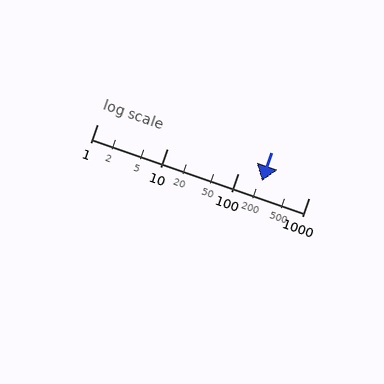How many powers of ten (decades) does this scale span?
The scale spans 3 decades, from 1 to 1000.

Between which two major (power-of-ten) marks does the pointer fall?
The pointer is between 100 and 1000.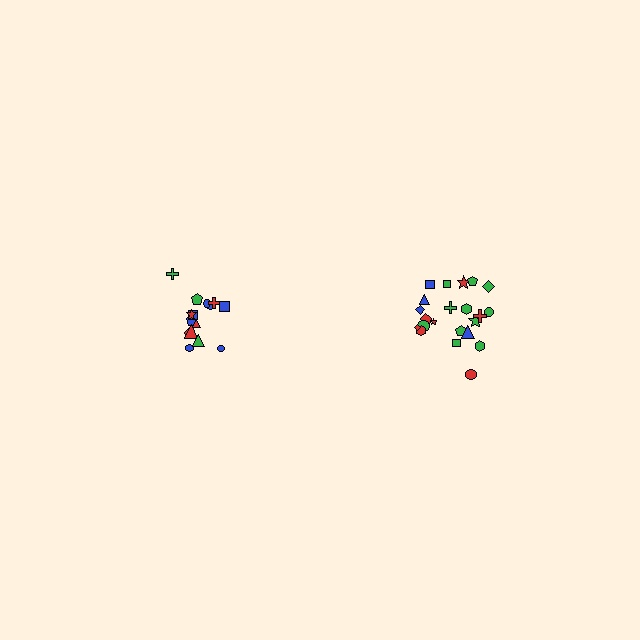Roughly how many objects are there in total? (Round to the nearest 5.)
Roughly 35 objects in total.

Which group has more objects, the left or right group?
The right group.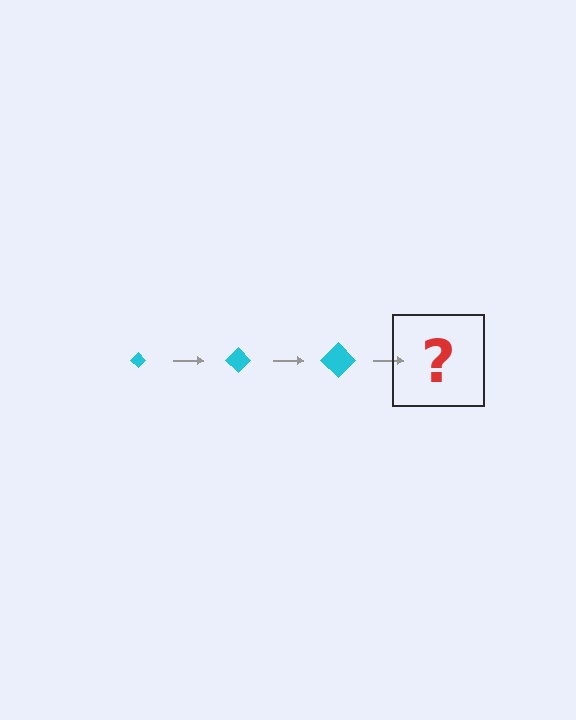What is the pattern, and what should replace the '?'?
The pattern is that the diamond gets progressively larger each step. The '?' should be a cyan diamond, larger than the previous one.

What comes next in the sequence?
The next element should be a cyan diamond, larger than the previous one.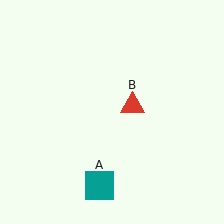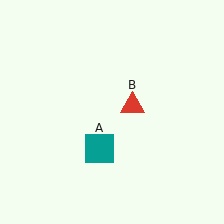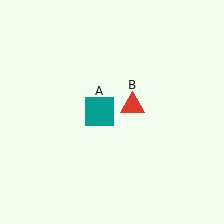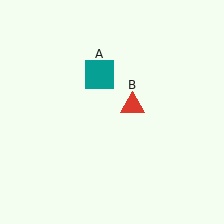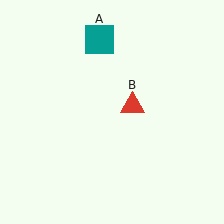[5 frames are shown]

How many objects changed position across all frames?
1 object changed position: teal square (object A).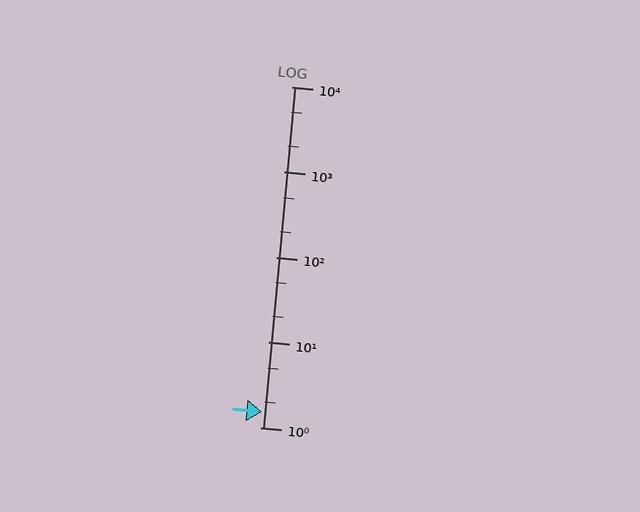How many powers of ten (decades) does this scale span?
The scale spans 4 decades, from 1 to 10000.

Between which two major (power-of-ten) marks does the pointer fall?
The pointer is between 1 and 10.